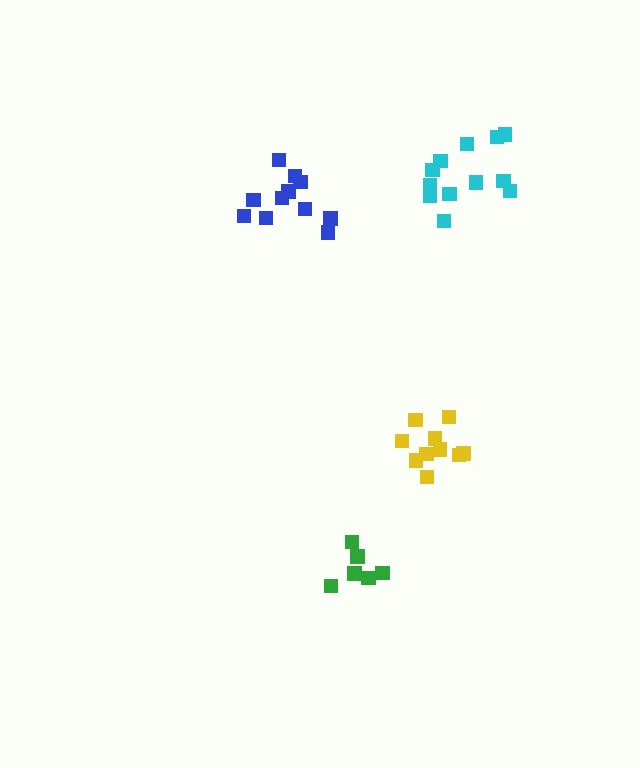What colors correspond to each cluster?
The clusters are colored: blue, cyan, yellow, green.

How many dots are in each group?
Group 1: 11 dots, Group 2: 12 dots, Group 3: 10 dots, Group 4: 7 dots (40 total).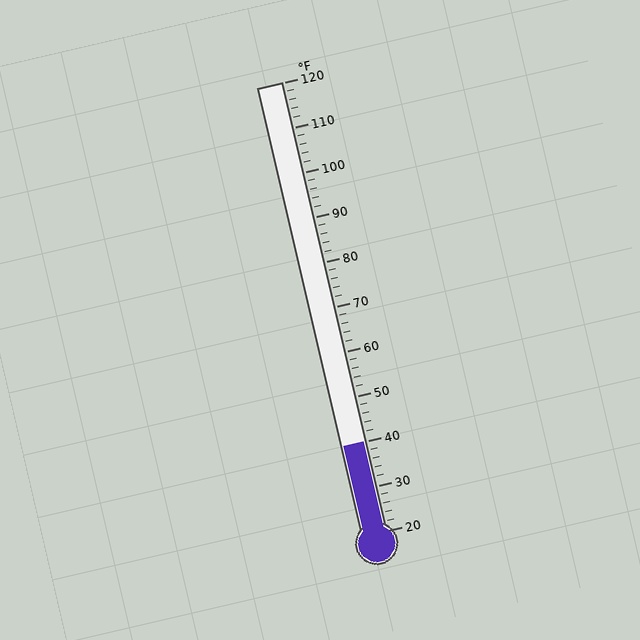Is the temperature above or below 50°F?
The temperature is below 50°F.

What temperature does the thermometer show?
The thermometer shows approximately 40°F.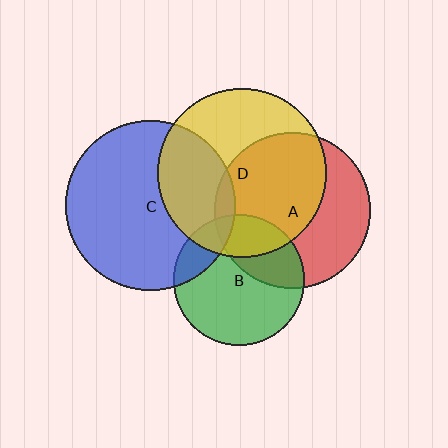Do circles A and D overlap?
Yes.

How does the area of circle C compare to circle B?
Approximately 1.7 times.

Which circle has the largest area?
Circle C (blue).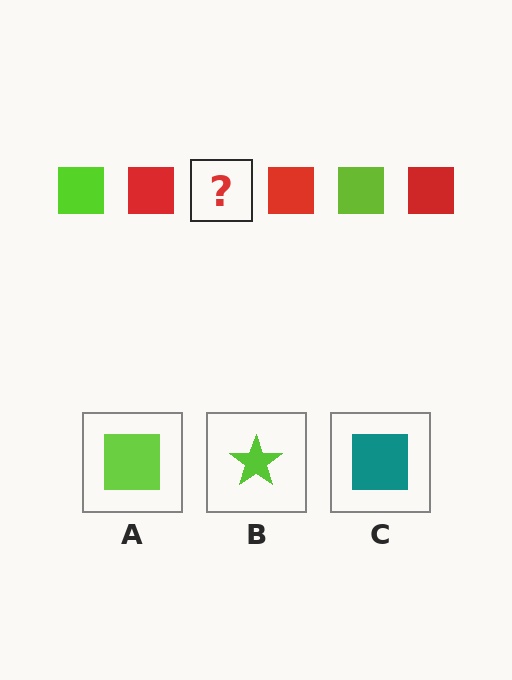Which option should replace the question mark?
Option A.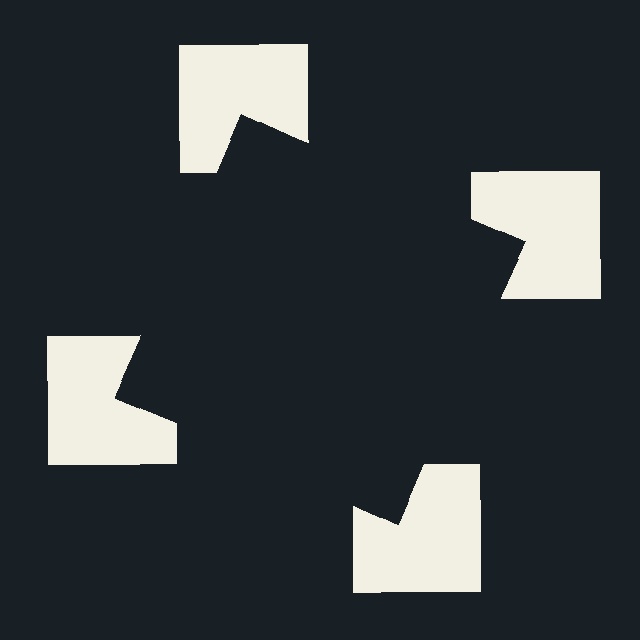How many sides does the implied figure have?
4 sides.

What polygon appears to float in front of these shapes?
An illusory square — its edges are inferred from the aligned wedge cuts in the notched squares, not physically drawn.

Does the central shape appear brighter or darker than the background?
It typically appears slightly darker than the background, even though no actual brightness change is drawn.